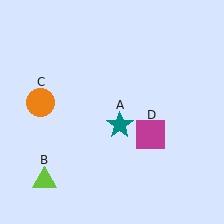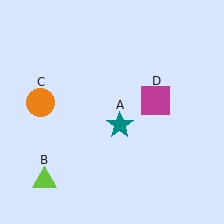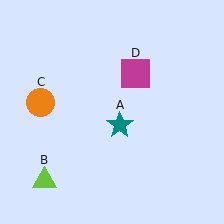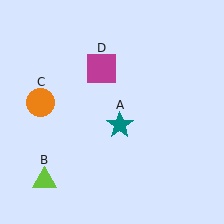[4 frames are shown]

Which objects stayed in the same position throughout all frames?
Teal star (object A) and lime triangle (object B) and orange circle (object C) remained stationary.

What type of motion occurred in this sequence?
The magenta square (object D) rotated counterclockwise around the center of the scene.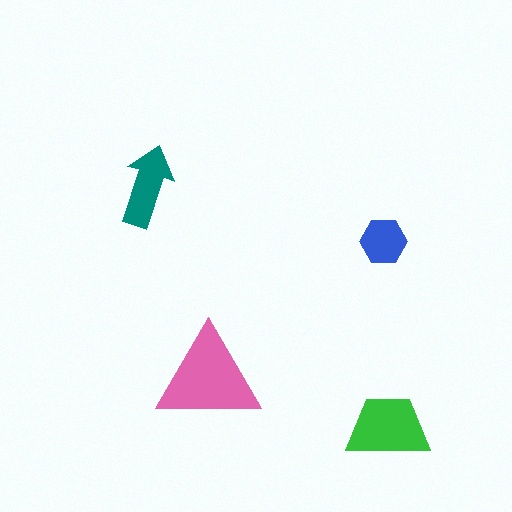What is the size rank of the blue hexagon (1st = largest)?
4th.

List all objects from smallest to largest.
The blue hexagon, the teal arrow, the green trapezoid, the pink triangle.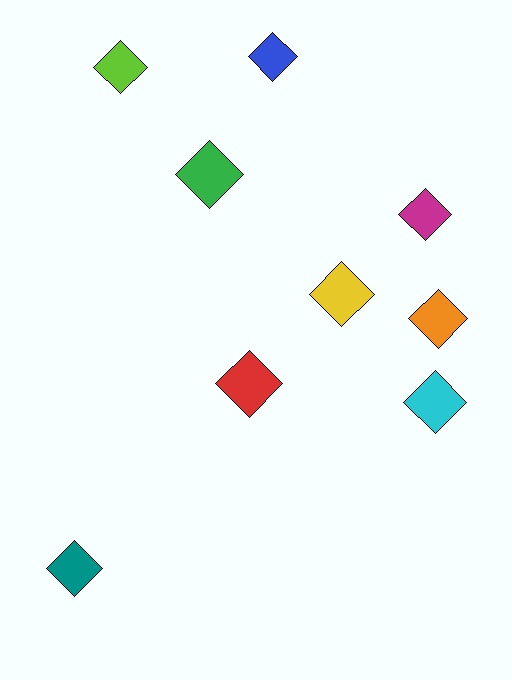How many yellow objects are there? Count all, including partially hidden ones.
There is 1 yellow object.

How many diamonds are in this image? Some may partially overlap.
There are 9 diamonds.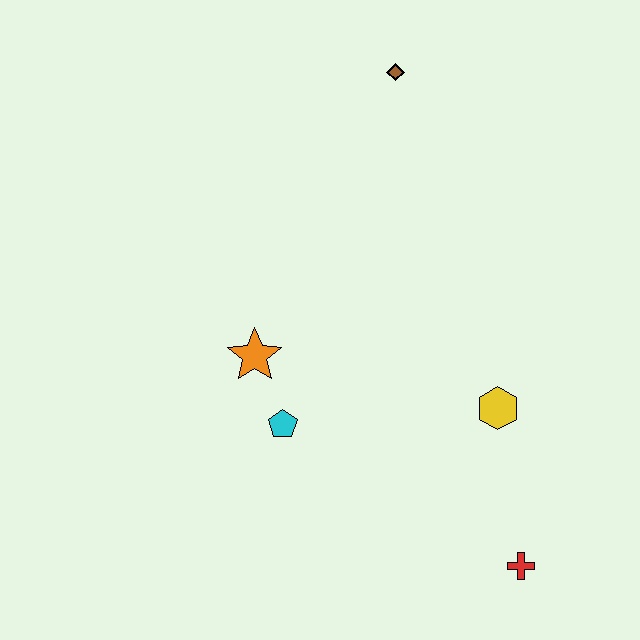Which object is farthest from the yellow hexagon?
The brown diamond is farthest from the yellow hexagon.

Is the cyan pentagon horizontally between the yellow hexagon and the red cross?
No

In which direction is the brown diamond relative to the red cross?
The brown diamond is above the red cross.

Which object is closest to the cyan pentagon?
The orange star is closest to the cyan pentagon.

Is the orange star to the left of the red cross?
Yes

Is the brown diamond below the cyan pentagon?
No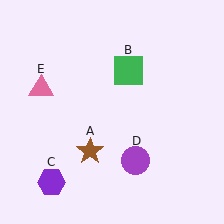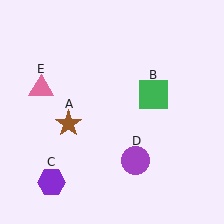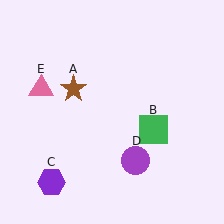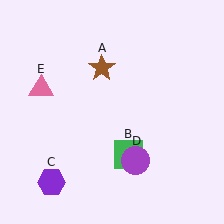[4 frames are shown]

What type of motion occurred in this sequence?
The brown star (object A), green square (object B) rotated clockwise around the center of the scene.